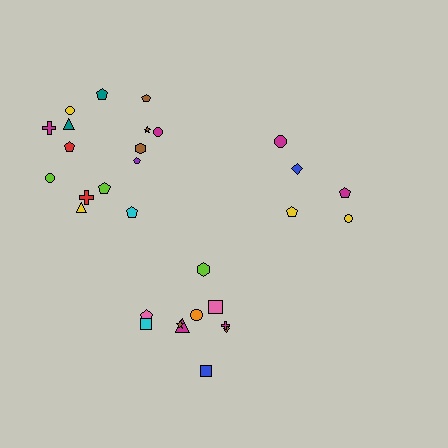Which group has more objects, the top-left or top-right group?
The top-left group.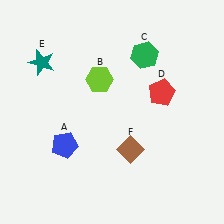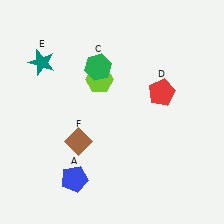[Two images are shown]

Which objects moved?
The objects that moved are: the blue pentagon (A), the green hexagon (C), the brown diamond (F).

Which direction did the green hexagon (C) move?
The green hexagon (C) moved left.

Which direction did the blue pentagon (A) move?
The blue pentagon (A) moved down.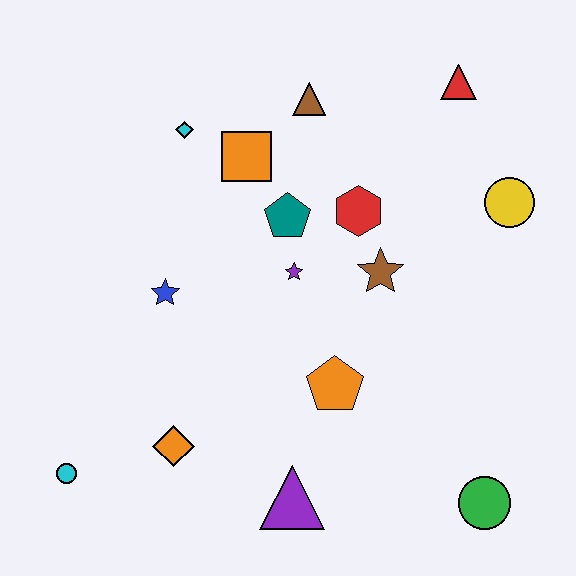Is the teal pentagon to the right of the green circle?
No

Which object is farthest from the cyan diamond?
The green circle is farthest from the cyan diamond.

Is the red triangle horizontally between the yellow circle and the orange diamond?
Yes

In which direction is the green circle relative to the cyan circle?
The green circle is to the right of the cyan circle.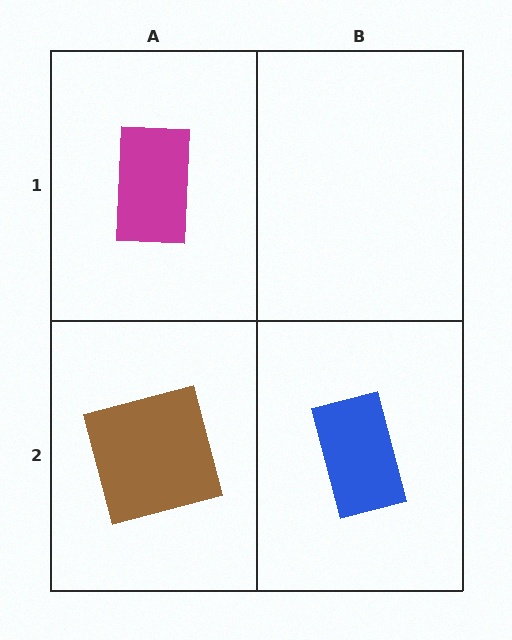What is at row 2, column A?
A brown square.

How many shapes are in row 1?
1 shape.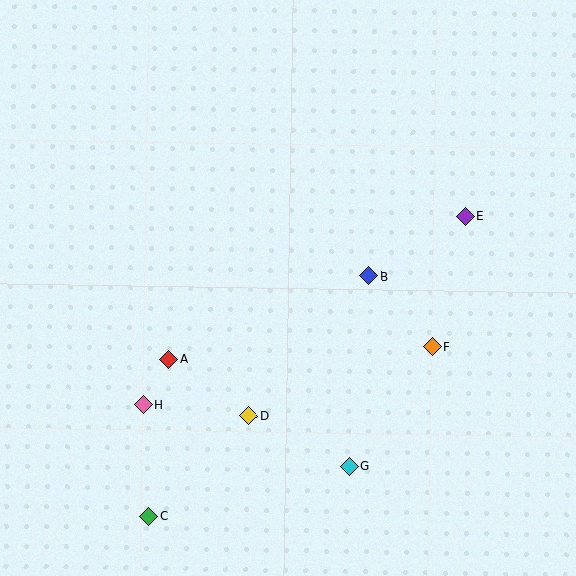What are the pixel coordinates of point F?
Point F is at (432, 347).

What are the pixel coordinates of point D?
Point D is at (249, 416).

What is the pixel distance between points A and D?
The distance between A and D is 98 pixels.